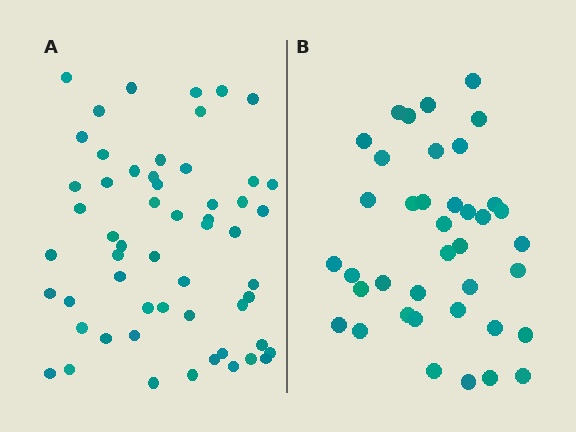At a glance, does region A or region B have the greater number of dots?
Region A (the left region) has more dots.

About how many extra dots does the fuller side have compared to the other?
Region A has approximately 15 more dots than region B.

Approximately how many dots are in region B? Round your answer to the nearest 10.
About 40 dots. (The exact count is 39, which rounds to 40.)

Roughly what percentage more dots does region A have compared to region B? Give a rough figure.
About 45% more.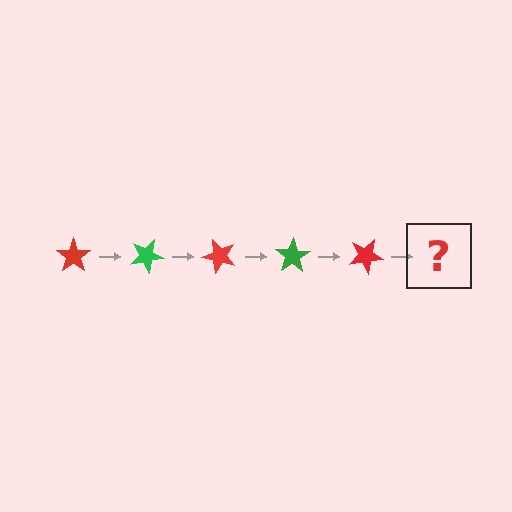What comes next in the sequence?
The next element should be a green star, rotated 125 degrees from the start.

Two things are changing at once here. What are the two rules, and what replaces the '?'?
The two rules are that it rotates 25 degrees each step and the color cycles through red and green. The '?' should be a green star, rotated 125 degrees from the start.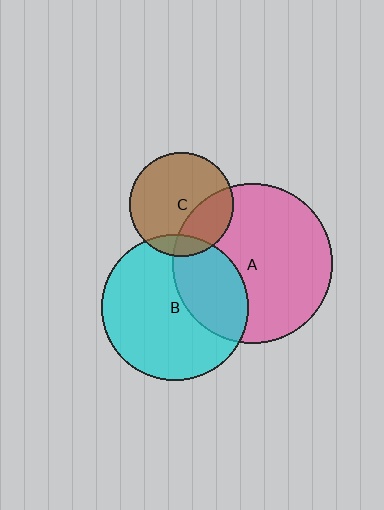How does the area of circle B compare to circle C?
Approximately 2.0 times.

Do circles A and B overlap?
Yes.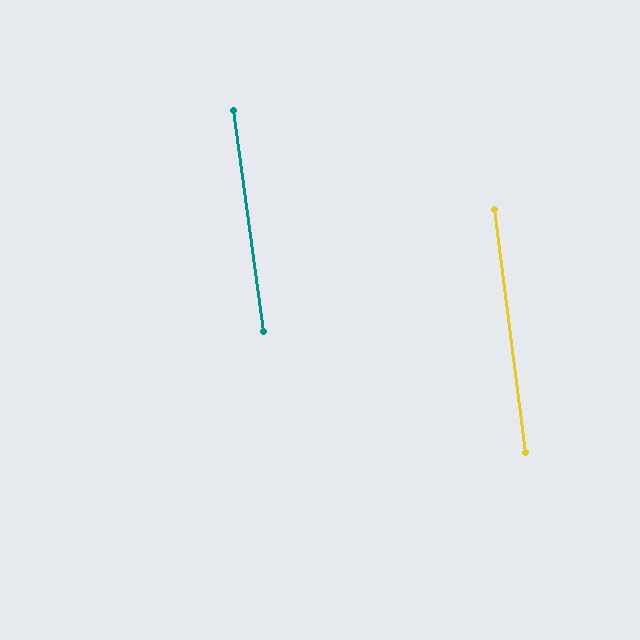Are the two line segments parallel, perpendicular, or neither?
Parallel — their directions differ by only 0.5°.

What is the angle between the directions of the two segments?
Approximately 1 degree.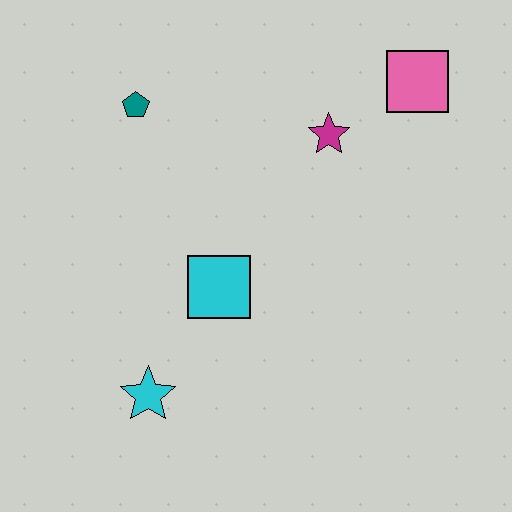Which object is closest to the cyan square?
The cyan star is closest to the cyan square.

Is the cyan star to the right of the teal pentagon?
Yes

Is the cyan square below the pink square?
Yes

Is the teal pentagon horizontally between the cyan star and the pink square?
No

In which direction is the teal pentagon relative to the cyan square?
The teal pentagon is above the cyan square.